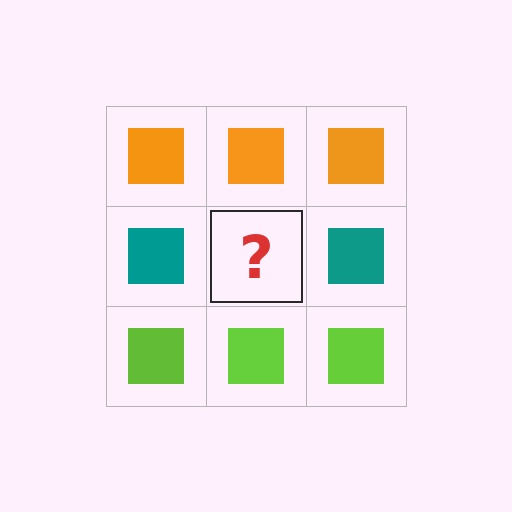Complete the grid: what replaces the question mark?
The question mark should be replaced with a teal square.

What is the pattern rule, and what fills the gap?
The rule is that each row has a consistent color. The gap should be filled with a teal square.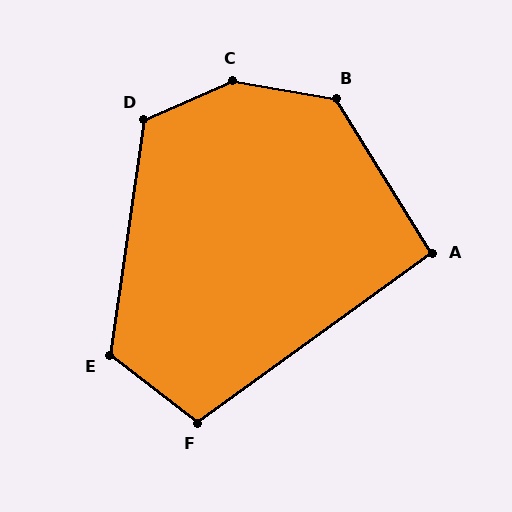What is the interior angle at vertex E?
Approximately 119 degrees (obtuse).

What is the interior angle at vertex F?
Approximately 107 degrees (obtuse).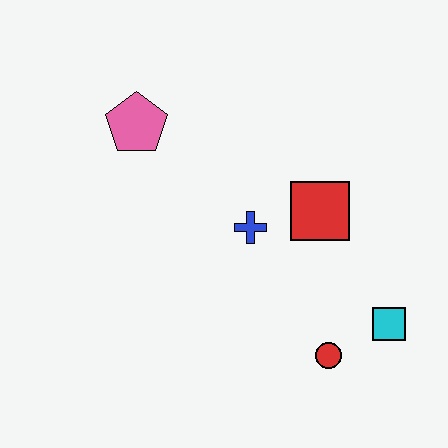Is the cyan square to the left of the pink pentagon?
No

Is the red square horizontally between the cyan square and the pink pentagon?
Yes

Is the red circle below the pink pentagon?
Yes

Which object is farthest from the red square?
The pink pentagon is farthest from the red square.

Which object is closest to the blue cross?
The red square is closest to the blue cross.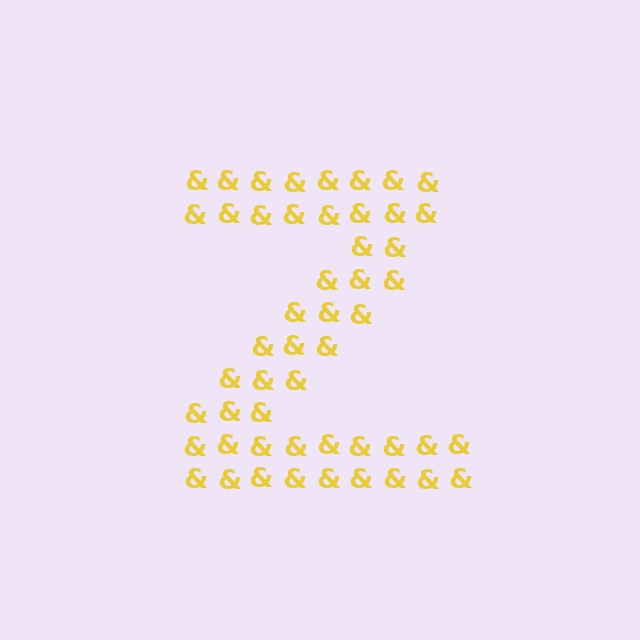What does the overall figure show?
The overall figure shows the letter Z.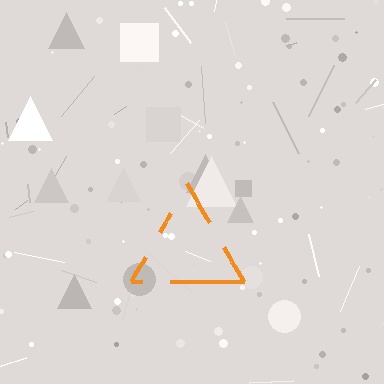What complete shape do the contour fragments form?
The contour fragments form a triangle.